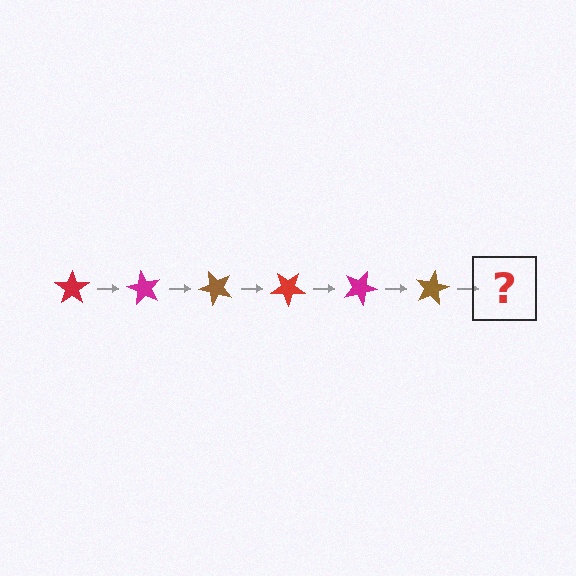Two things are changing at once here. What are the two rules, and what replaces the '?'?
The two rules are that it rotates 60 degrees each step and the color cycles through red, magenta, and brown. The '?' should be a red star, rotated 360 degrees from the start.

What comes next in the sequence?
The next element should be a red star, rotated 360 degrees from the start.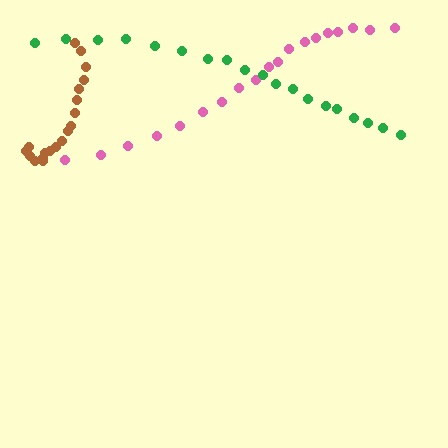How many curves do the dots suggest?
There are 3 distinct paths.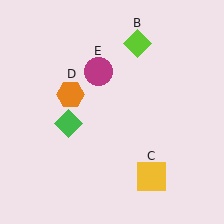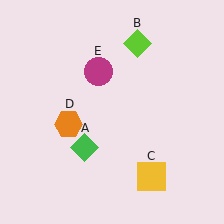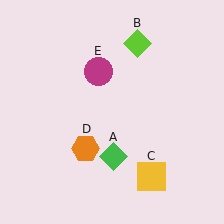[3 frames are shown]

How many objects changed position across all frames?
2 objects changed position: green diamond (object A), orange hexagon (object D).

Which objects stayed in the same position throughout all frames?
Lime diamond (object B) and yellow square (object C) and magenta circle (object E) remained stationary.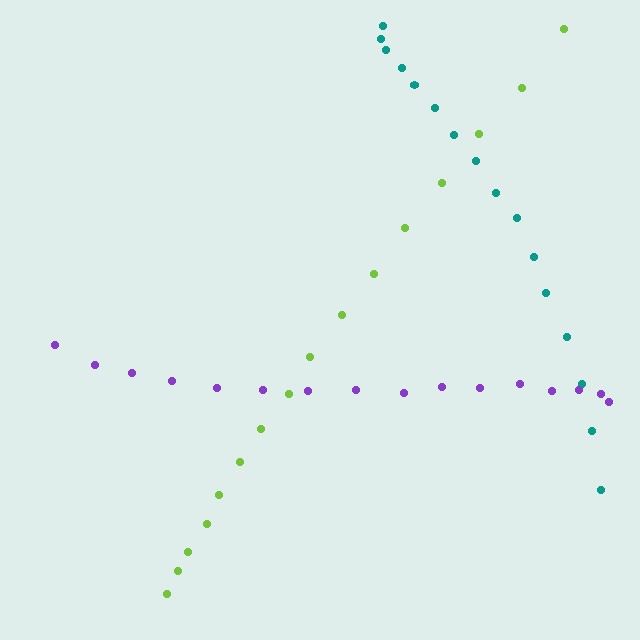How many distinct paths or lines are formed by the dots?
There are 3 distinct paths.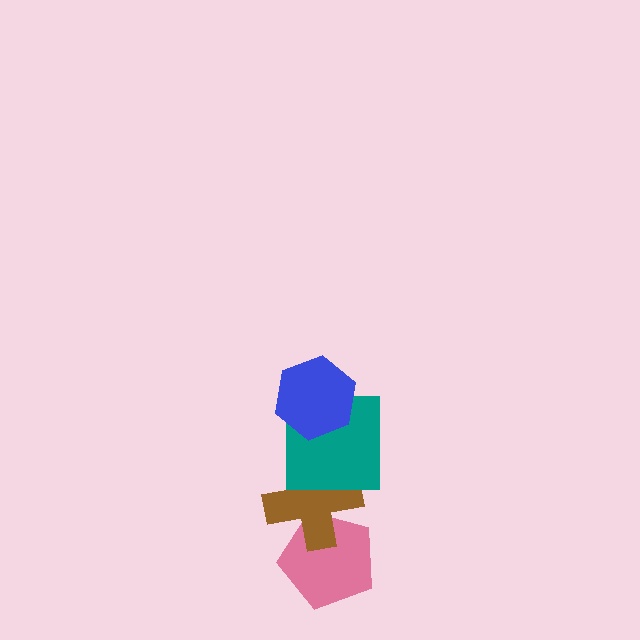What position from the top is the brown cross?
The brown cross is 3rd from the top.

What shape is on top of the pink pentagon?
The brown cross is on top of the pink pentagon.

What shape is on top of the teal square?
The blue hexagon is on top of the teal square.